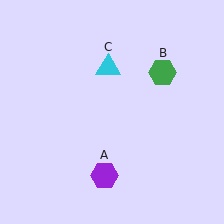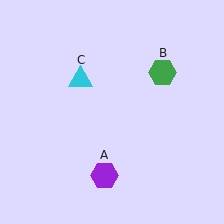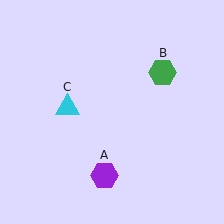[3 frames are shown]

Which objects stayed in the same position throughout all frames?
Purple hexagon (object A) and green hexagon (object B) remained stationary.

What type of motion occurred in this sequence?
The cyan triangle (object C) rotated counterclockwise around the center of the scene.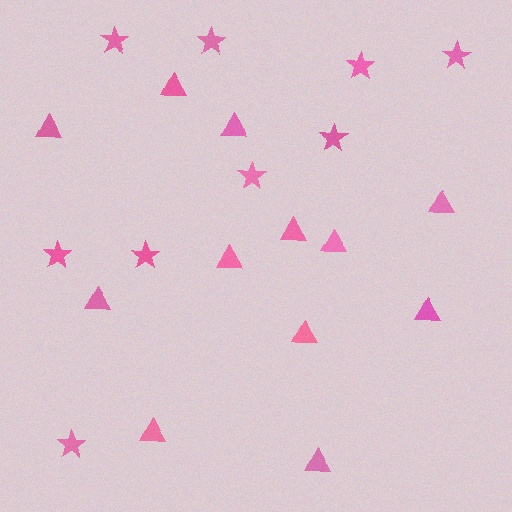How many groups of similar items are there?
There are 2 groups: one group of triangles (12) and one group of stars (9).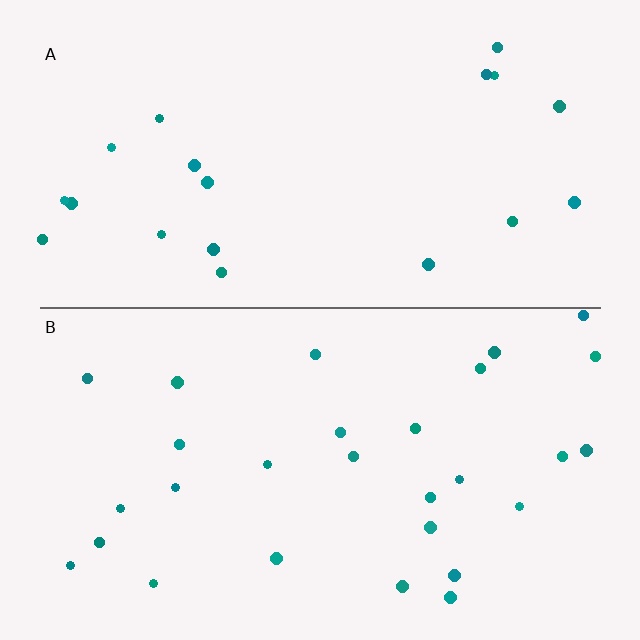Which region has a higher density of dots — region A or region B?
B (the bottom).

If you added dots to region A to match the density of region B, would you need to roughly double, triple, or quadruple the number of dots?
Approximately double.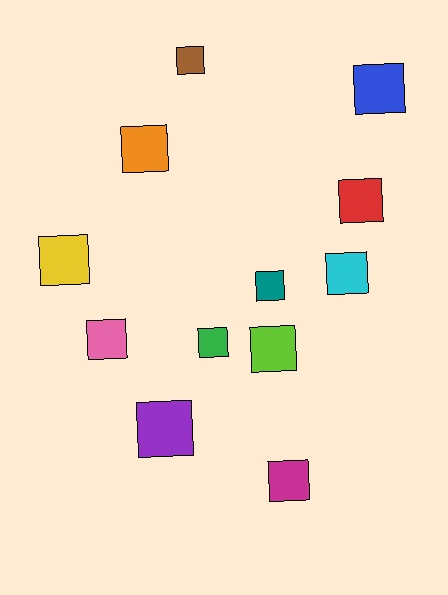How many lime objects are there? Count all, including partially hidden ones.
There is 1 lime object.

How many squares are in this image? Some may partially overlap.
There are 12 squares.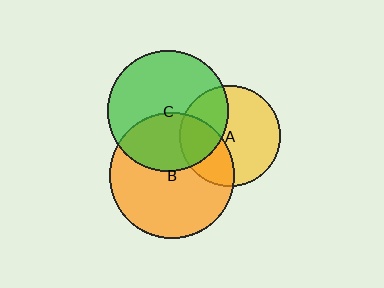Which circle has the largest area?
Circle B (orange).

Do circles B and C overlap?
Yes.